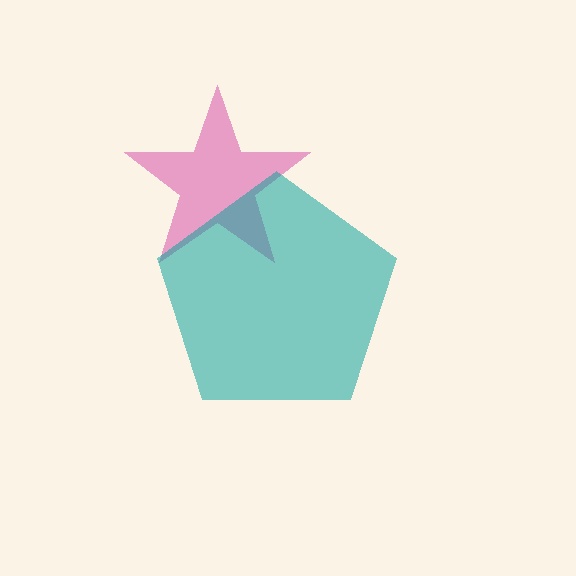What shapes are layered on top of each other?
The layered shapes are: a magenta star, a teal pentagon.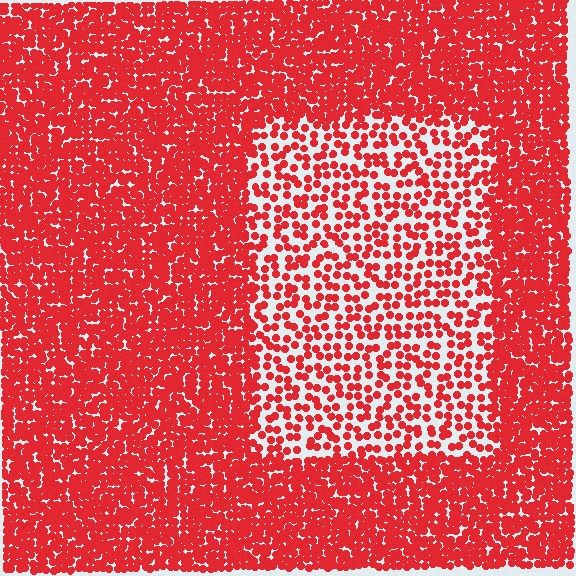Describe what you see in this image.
The image contains small red elements arranged at two different densities. A rectangle-shaped region is visible where the elements are less densely packed than the surrounding area.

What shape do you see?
I see a rectangle.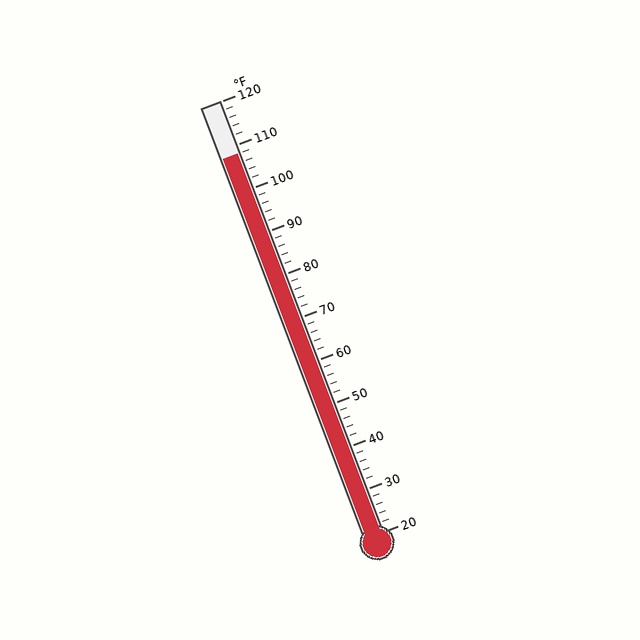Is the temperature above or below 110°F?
The temperature is below 110°F.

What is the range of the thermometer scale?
The thermometer scale ranges from 20°F to 120°F.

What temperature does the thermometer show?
The thermometer shows approximately 108°F.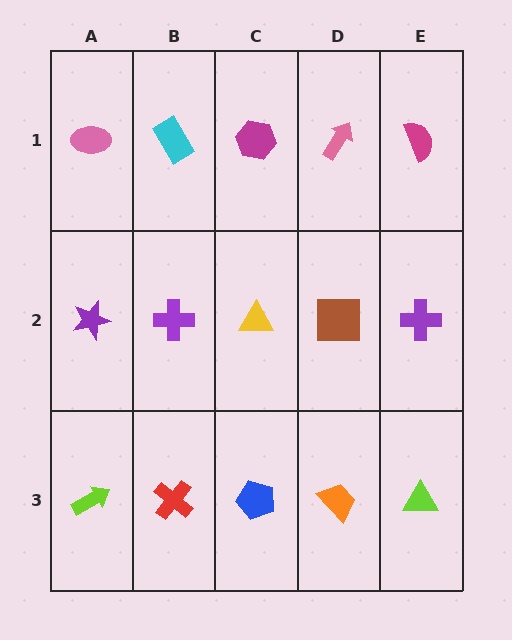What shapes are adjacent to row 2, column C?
A magenta hexagon (row 1, column C), a blue pentagon (row 3, column C), a purple cross (row 2, column B), a brown square (row 2, column D).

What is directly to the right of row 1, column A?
A cyan rectangle.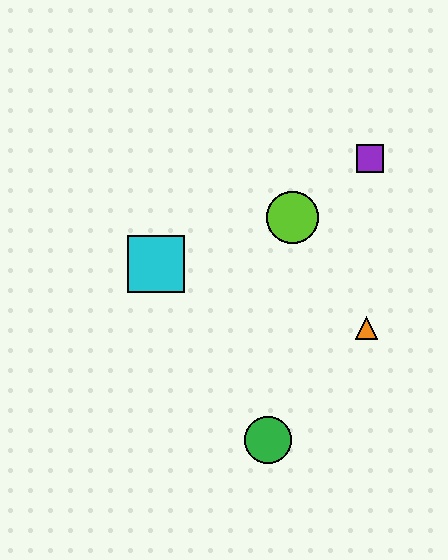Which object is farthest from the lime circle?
The green circle is farthest from the lime circle.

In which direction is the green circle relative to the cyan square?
The green circle is below the cyan square.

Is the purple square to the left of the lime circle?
No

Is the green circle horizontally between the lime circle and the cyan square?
Yes